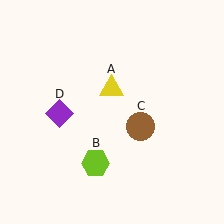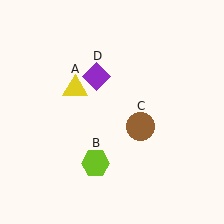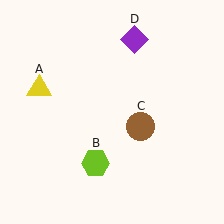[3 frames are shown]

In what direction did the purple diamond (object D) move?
The purple diamond (object D) moved up and to the right.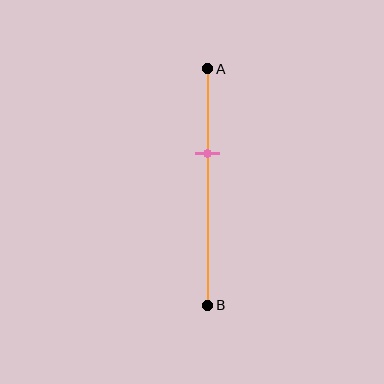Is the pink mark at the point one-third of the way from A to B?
Yes, the mark is approximately at the one-third point.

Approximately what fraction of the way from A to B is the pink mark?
The pink mark is approximately 35% of the way from A to B.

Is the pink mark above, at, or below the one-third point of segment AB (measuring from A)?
The pink mark is approximately at the one-third point of segment AB.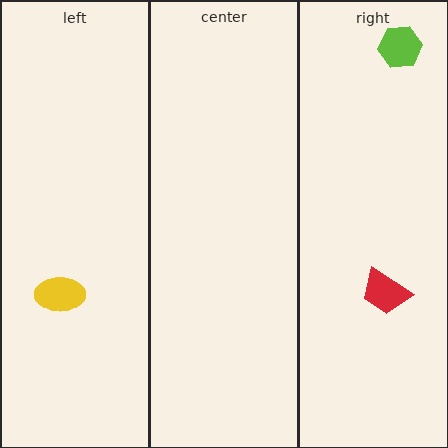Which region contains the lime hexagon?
The right region.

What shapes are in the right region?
The lime hexagon, the red trapezoid.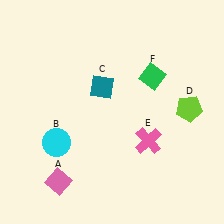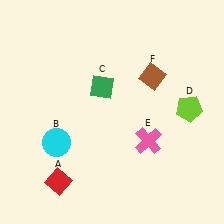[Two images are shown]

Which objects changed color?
A changed from pink to red. C changed from teal to green. F changed from green to brown.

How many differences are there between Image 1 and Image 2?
There are 3 differences between the two images.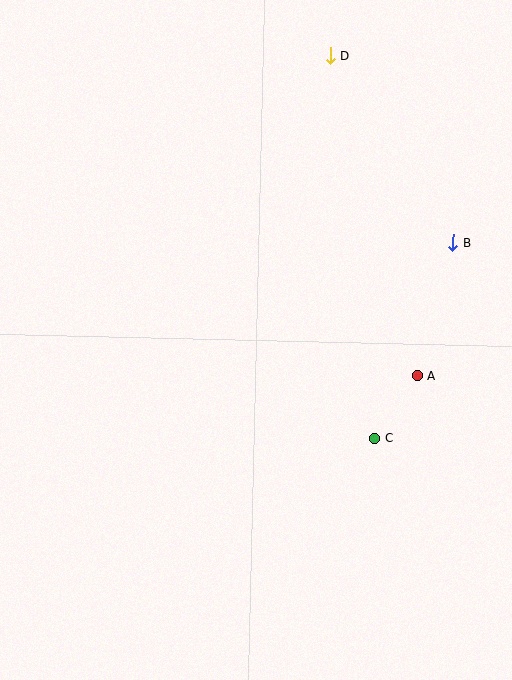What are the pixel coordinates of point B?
Point B is at (453, 243).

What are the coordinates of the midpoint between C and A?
The midpoint between C and A is at (396, 407).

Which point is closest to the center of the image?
Point C at (374, 438) is closest to the center.